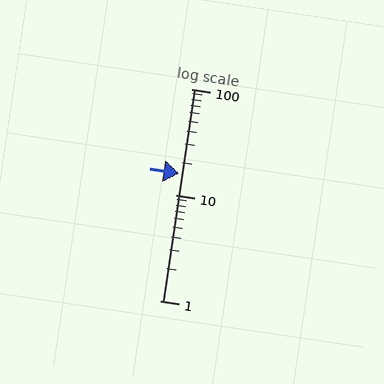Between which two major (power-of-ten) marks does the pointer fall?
The pointer is between 10 and 100.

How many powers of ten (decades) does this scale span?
The scale spans 2 decades, from 1 to 100.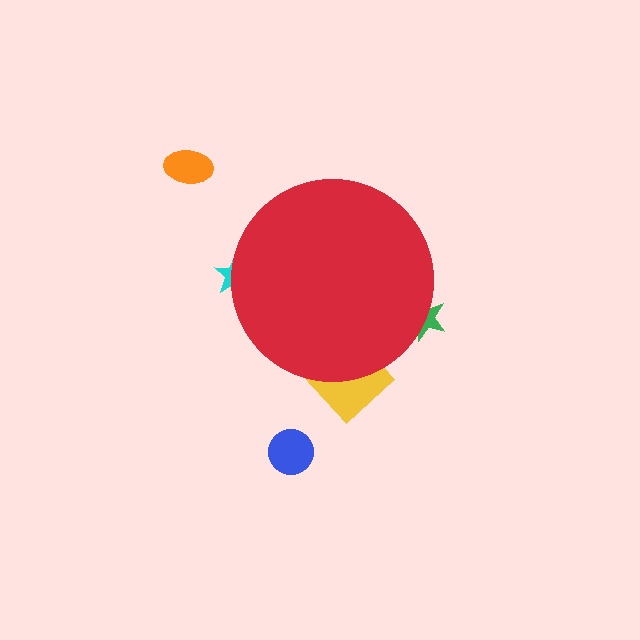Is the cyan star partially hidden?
Yes, the cyan star is partially hidden behind the red circle.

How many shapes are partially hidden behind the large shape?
3 shapes are partially hidden.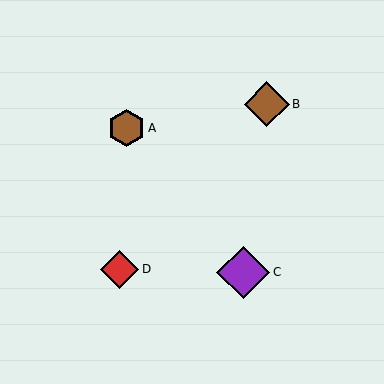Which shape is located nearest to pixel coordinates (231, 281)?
The purple diamond (labeled C) at (243, 272) is nearest to that location.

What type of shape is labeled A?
Shape A is a brown hexagon.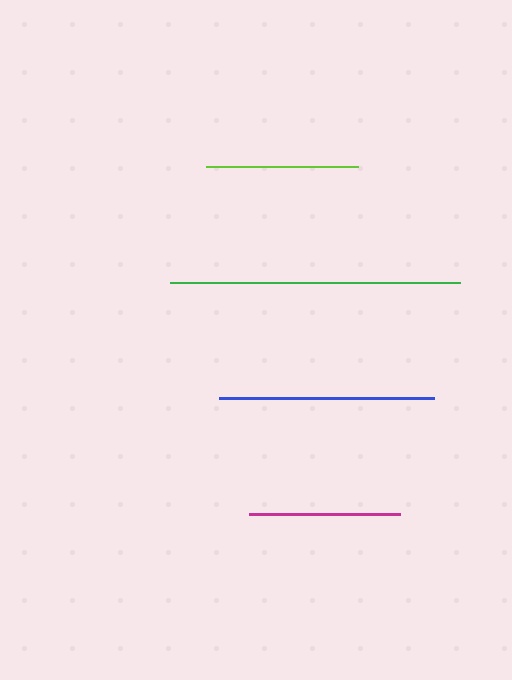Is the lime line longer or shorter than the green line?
The green line is longer than the lime line.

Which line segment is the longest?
The green line is the longest at approximately 289 pixels.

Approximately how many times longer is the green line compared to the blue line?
The green line is approximately 1.3 times the length of the blue line.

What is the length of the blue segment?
The blue segment is approximately 216 pixels long.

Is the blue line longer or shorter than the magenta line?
The blue line is longer than the magenta line.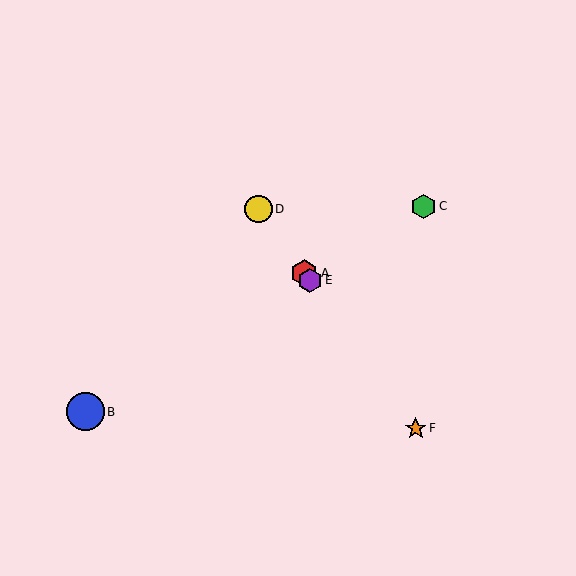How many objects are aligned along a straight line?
4 objects (A, D, E, F) are aligned along a straight line.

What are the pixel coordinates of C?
Object C is at (424, 206).